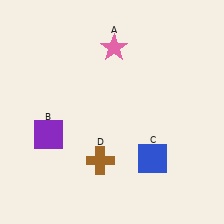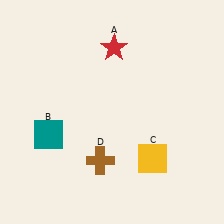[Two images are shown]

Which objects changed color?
A changed from pink to red. B changed from purple to teal. C changed from blue to yellow.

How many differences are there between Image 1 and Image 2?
There are 3 differences between the two images.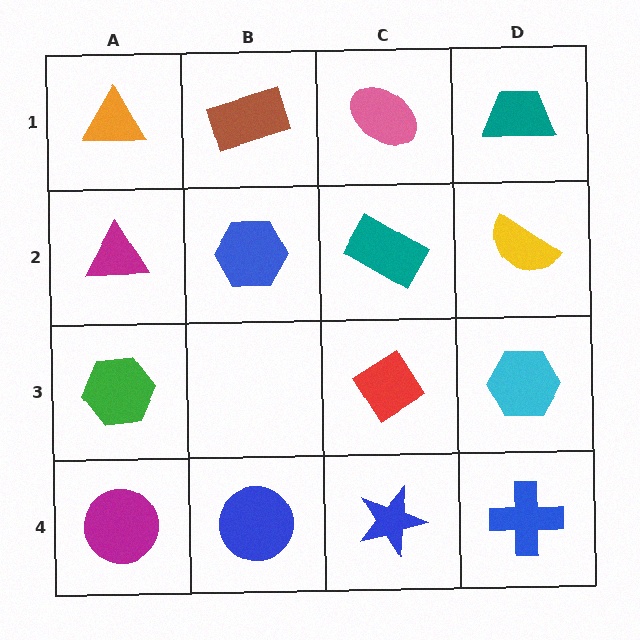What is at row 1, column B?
A brown rectangle.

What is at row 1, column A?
An orange triangle.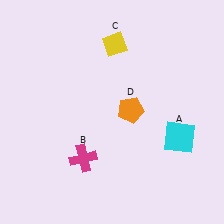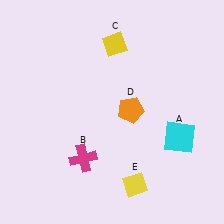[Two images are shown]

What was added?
A yellow diamond (E) was added in Image 2.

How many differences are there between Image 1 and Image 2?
There is 1 difference between the two images.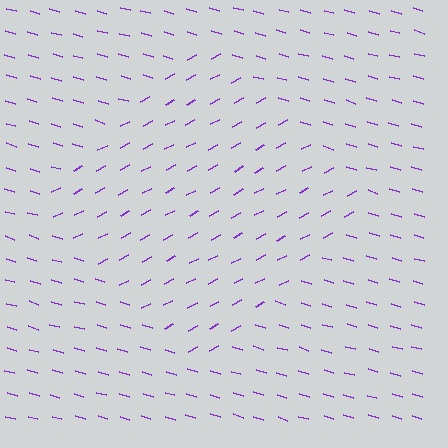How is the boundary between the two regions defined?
The boundary is defined purely by a change in line orientation (approximately 45 degrees difference). All lines are the same color and thickness.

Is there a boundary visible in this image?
Yes, there is a texture boundary formed by a change in line orientation.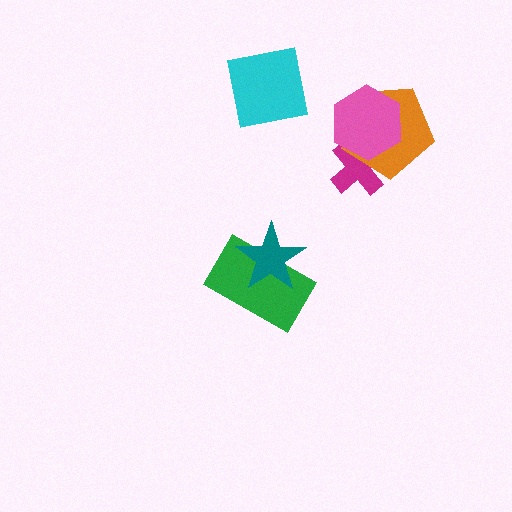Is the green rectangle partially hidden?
Yes, it is partially covered by another shape.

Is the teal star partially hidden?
No, no other shape covers it.